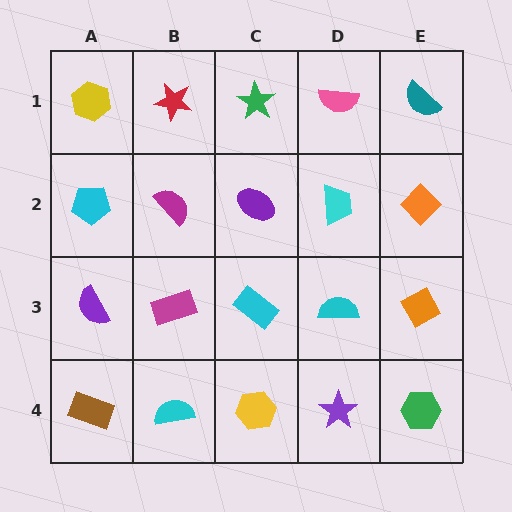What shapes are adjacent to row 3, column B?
A magenta semicircle (row 2, column B), a cyan semicircle (row 4, column B), a purple semicircle (row 3, column A), a cyan rectangle (row 3, column C).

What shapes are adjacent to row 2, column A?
A yellow hexagon (row 1, column A), a purple semicircle (row 3, column A), a magenta semicircle (row 2, column B).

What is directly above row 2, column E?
A teal semicircle.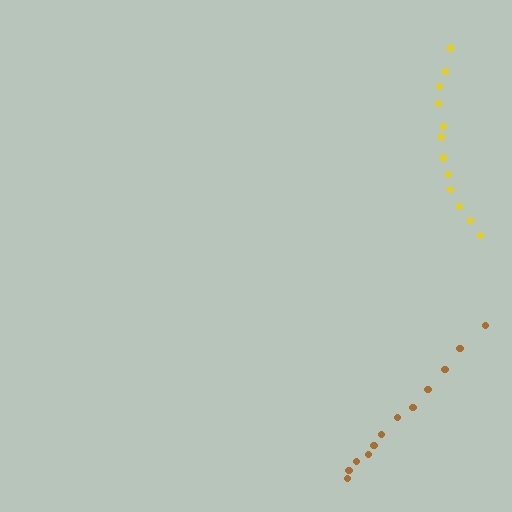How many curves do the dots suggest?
There are 2 distinct paths.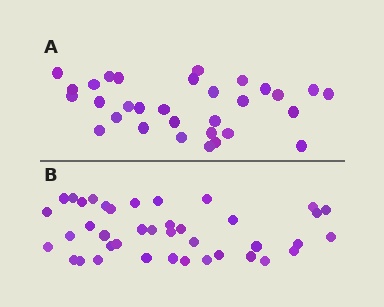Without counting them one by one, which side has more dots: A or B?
Region B (the bottom region) has more dots.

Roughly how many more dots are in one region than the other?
Region B has roughly 8 or so more dots than region A.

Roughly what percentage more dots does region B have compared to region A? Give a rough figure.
About 30% more.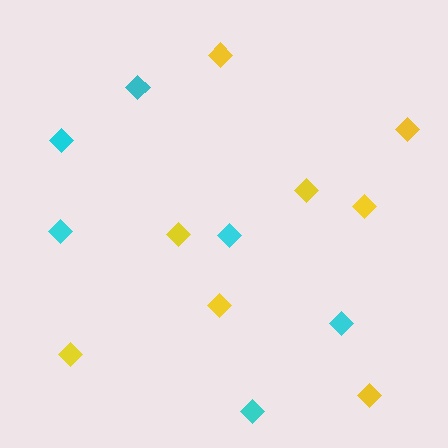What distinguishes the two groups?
There are 2 groups: one group of yellow diamonds (8) and one group of cyan diamonds (6).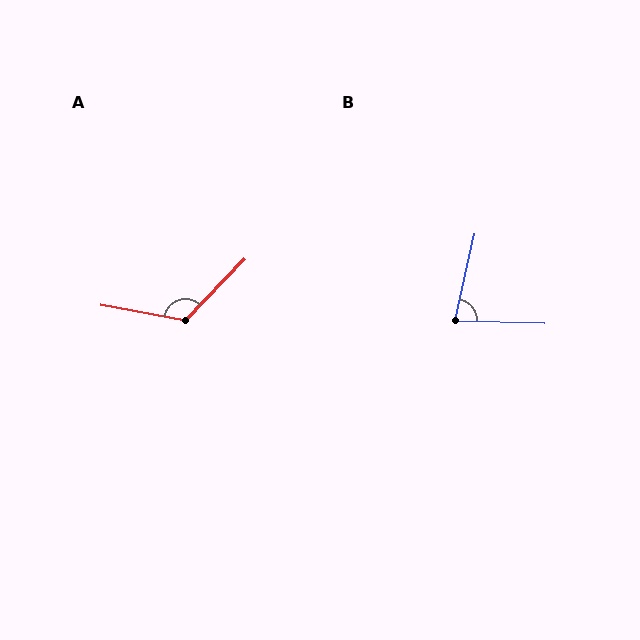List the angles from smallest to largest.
B (79°), A (124°).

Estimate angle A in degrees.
Approximately 124 degrees.